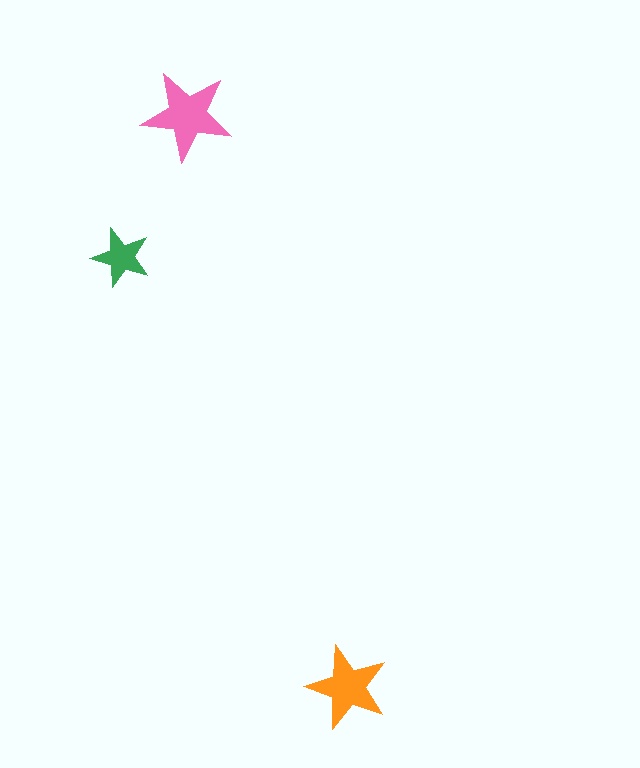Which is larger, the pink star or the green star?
The pink one.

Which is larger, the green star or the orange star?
The orange one.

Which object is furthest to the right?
The orange star is rightmost.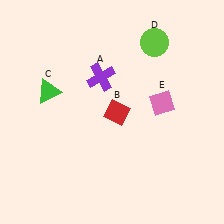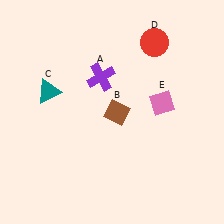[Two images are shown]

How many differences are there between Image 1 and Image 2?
There are 3 differences between the two images.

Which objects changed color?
B changed from red to brown. C changed from green to teal. D changed from lime to red.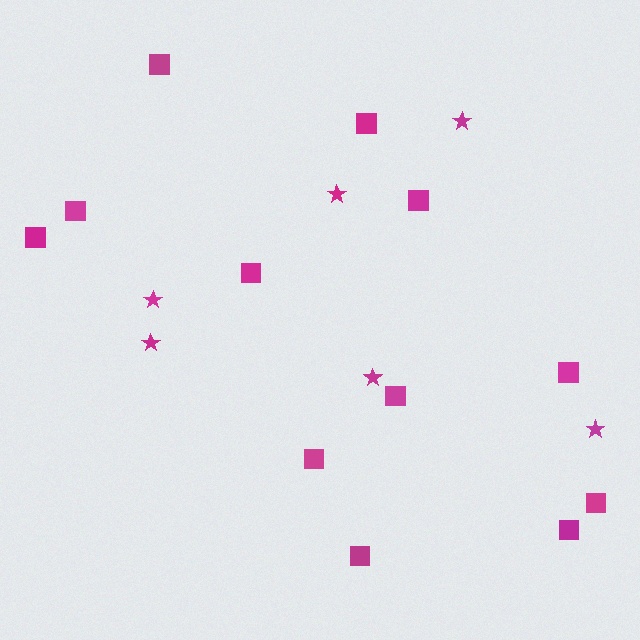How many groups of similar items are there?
There are 2 groups: one group of squares (12) and one group of stars (6).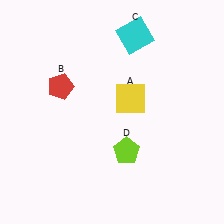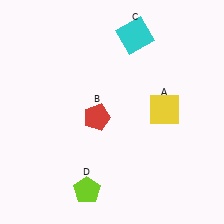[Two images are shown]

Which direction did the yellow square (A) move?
The yellow square (A) moved right.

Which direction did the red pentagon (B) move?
The red pentagon (B) moved right.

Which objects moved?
The objects that moved are: the yellow square (A), the red pentagon (B), the lime pentagon (D).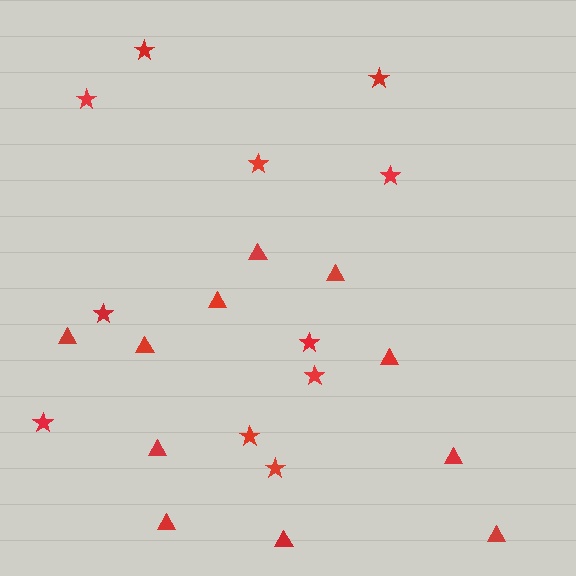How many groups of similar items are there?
There are 2 groups: one group of triangles (11) and one group of stars (11).